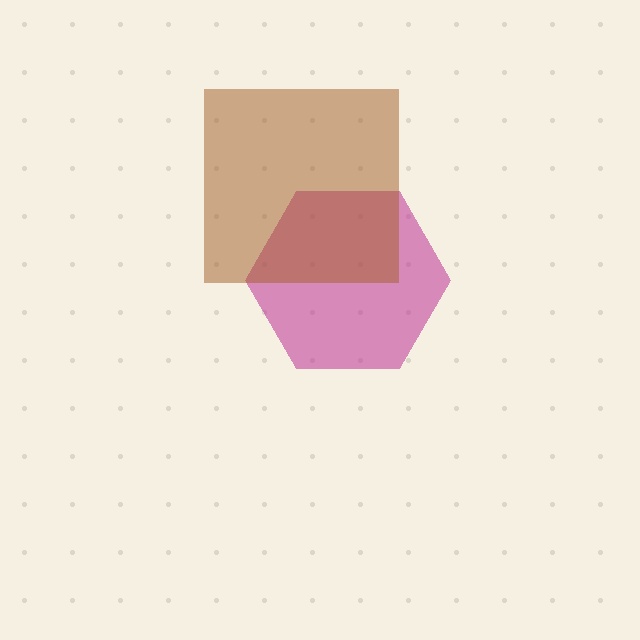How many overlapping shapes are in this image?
There are 2 overlapping shapes in the image.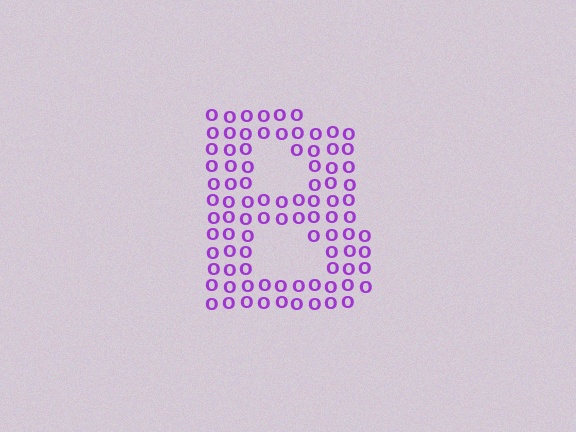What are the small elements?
The small elements are letter O's.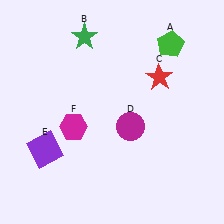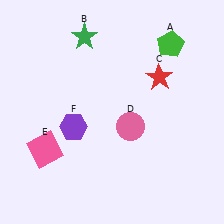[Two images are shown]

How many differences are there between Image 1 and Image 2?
There are 3 differences between the two images.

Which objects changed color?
D changed from magenta to pink. E changed from purple to pink. F changed from magenta to purple.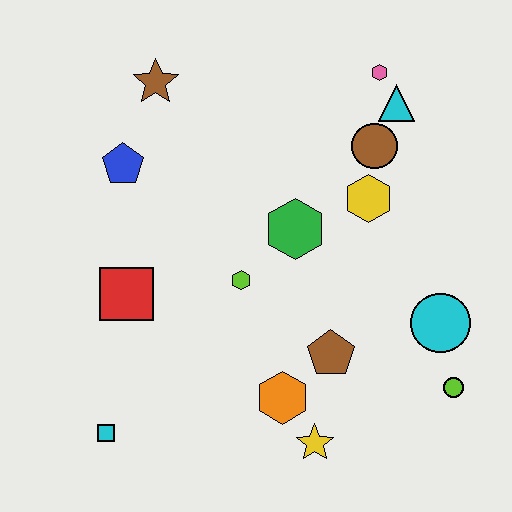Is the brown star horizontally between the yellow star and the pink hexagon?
No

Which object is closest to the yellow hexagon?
The brown circle is closest to the yellow hexagon.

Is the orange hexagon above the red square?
No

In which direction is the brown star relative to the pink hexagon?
The brown star is to the left of the pink hexagon.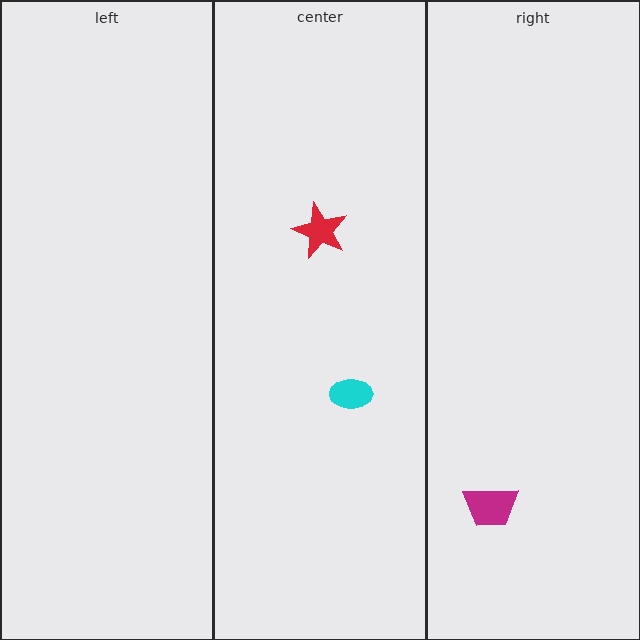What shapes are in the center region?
The red star, the cyan ellipse.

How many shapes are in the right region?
1.